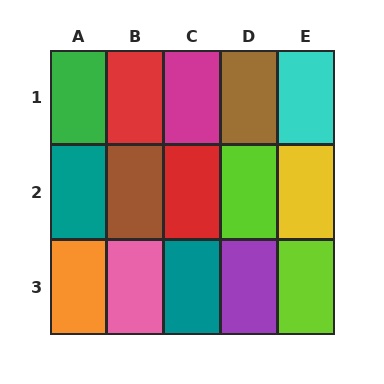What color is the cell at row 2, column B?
Brown.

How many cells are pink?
1 cell is pink.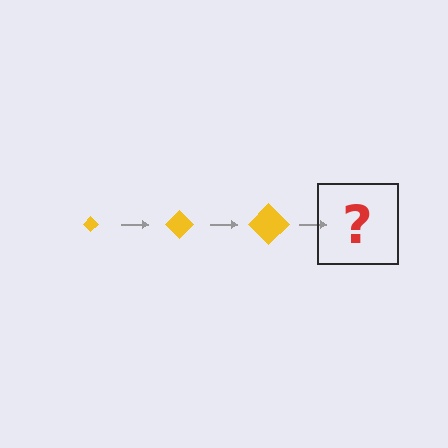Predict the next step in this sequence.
The next step is a yellow diamond, larger than the previous one.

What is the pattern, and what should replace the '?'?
The pattern is that the diamond gets progressively larger each step. The '?' should be a yellow diamond, larger than the previous one.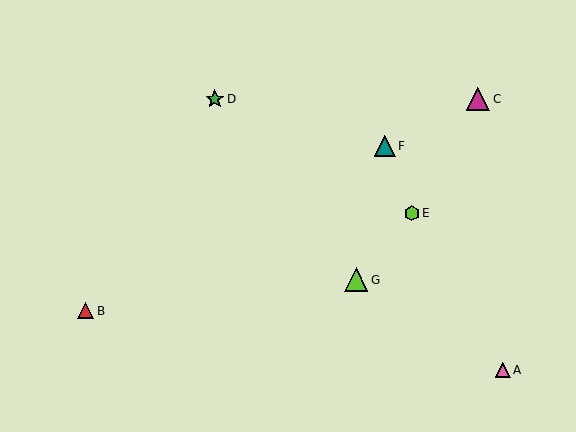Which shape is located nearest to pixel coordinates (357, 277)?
The lime triangle (labeled G) at (356, 280) is nearest to that location.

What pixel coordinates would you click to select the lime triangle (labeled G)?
Click at (356, 280) to select the lime triangle G.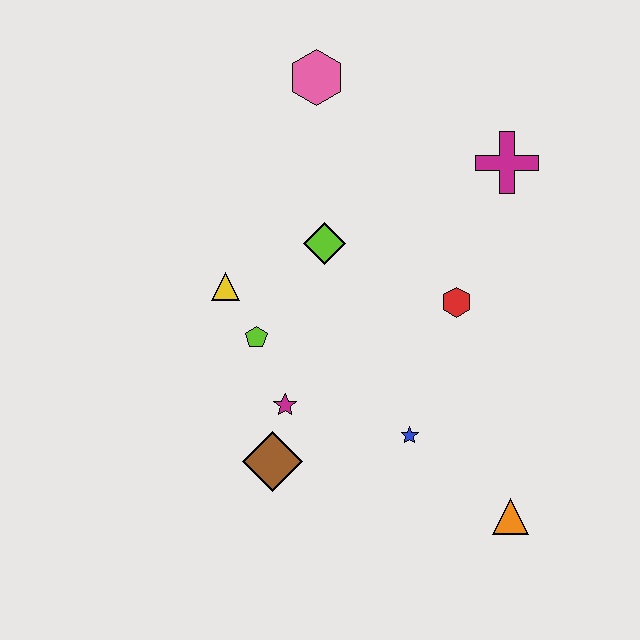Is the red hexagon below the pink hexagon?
Yes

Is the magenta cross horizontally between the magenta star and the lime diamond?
No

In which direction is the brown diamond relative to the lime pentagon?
The brown diamond is below the lime pentagon.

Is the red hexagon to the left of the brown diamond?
No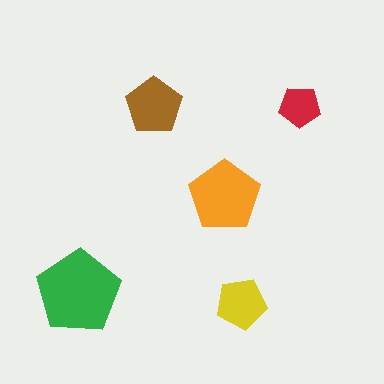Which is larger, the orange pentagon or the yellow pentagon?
The orange one.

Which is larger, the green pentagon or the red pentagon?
The green one.